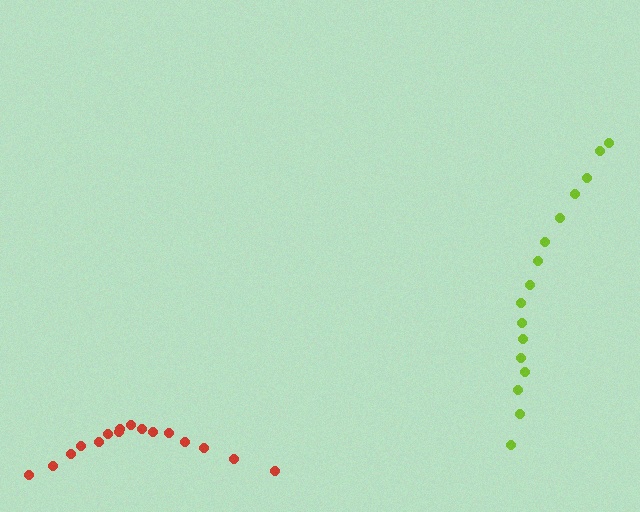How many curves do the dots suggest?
There are 2 distinct paths.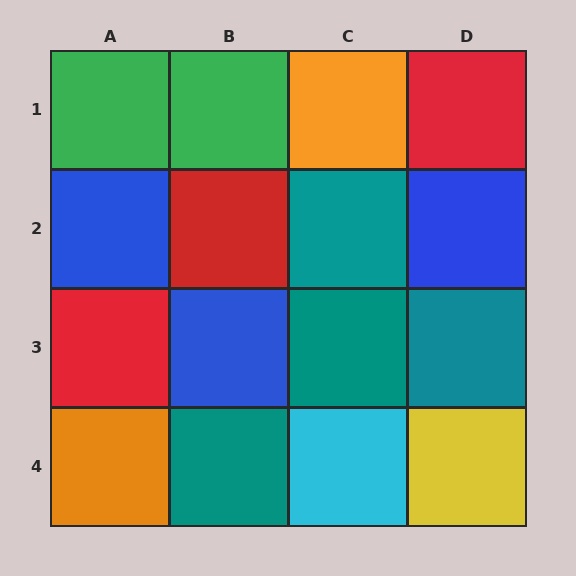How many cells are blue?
3 cells are blue.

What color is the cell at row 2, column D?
Blue.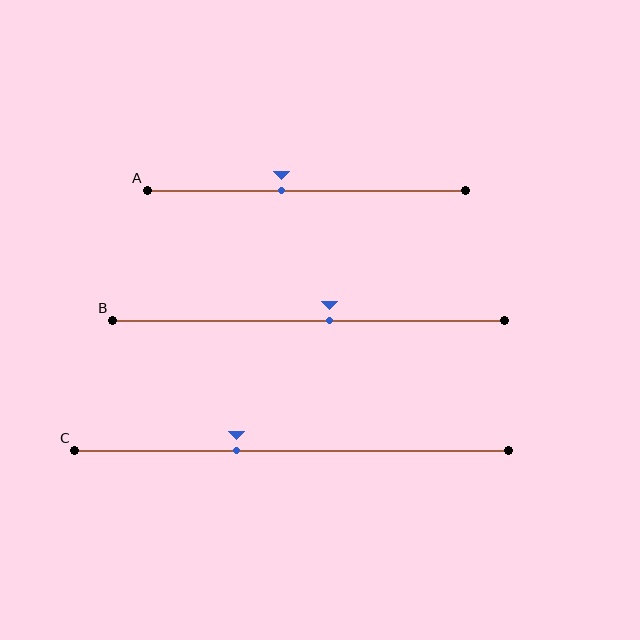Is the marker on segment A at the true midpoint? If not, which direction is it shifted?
No, the marker on segment A is shifted to the left by about 8% of the segment length.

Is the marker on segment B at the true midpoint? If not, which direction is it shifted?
No, the marker on segment B is shifted to the right by about 5% of the segment length.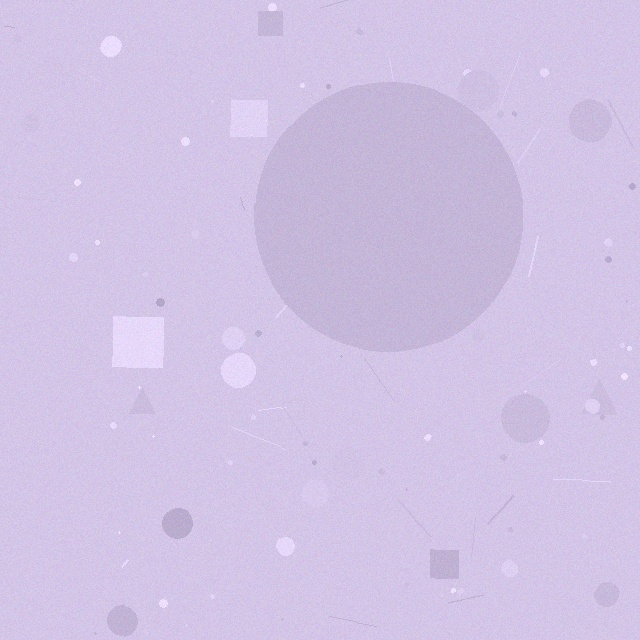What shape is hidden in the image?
A circle is hidden in the image.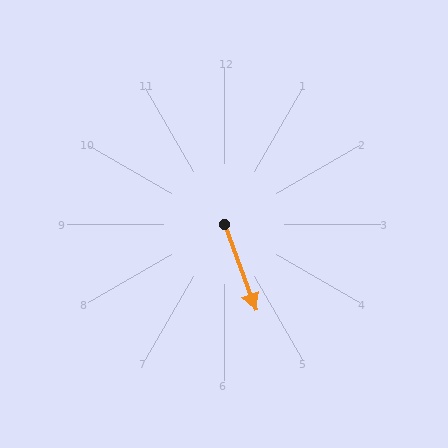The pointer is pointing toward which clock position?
Roughly 5 o'clock.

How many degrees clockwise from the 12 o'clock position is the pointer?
Approximately 160 degrees.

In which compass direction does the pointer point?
South.